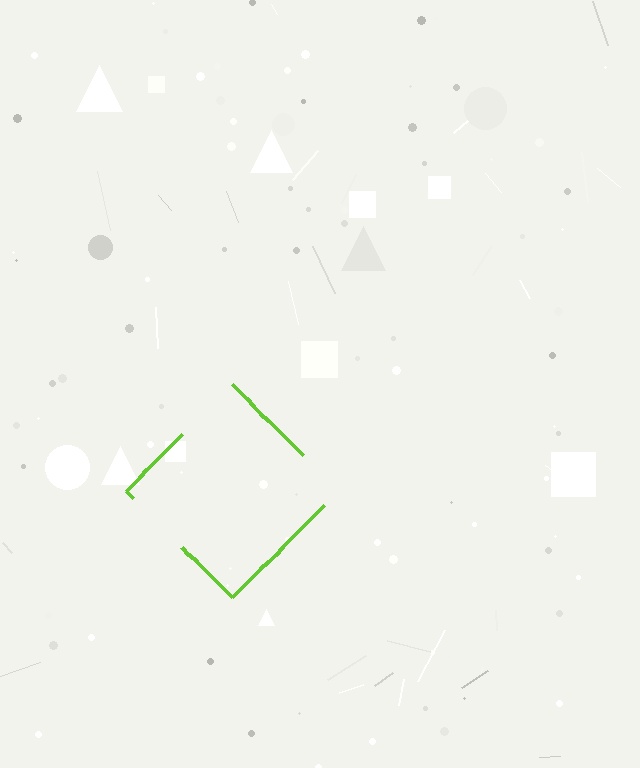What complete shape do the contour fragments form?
The contour fragments form a diamond.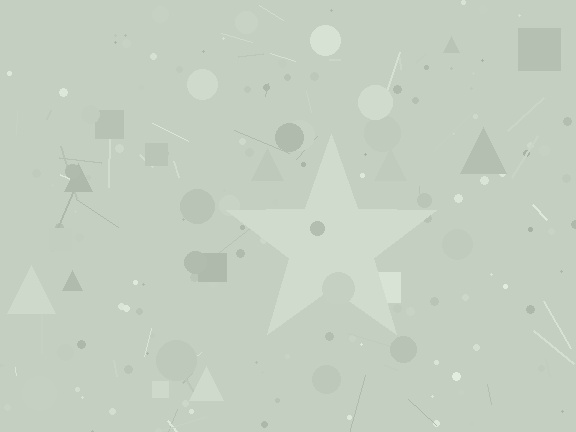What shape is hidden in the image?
A star is hidden in the image.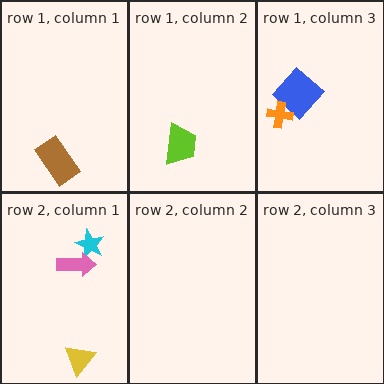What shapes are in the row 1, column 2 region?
The lime trapezoid.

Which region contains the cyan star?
The row 2, column 1 region.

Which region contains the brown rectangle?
The row 1, column 1 region.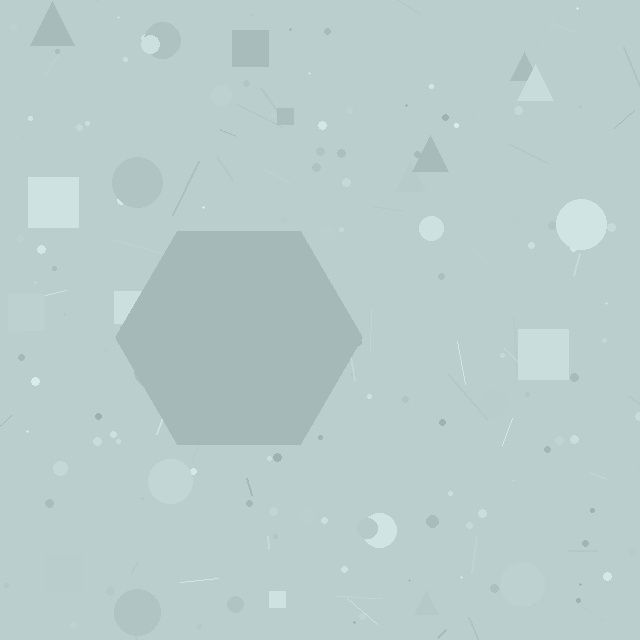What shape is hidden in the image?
A hexagon is hidden in the image.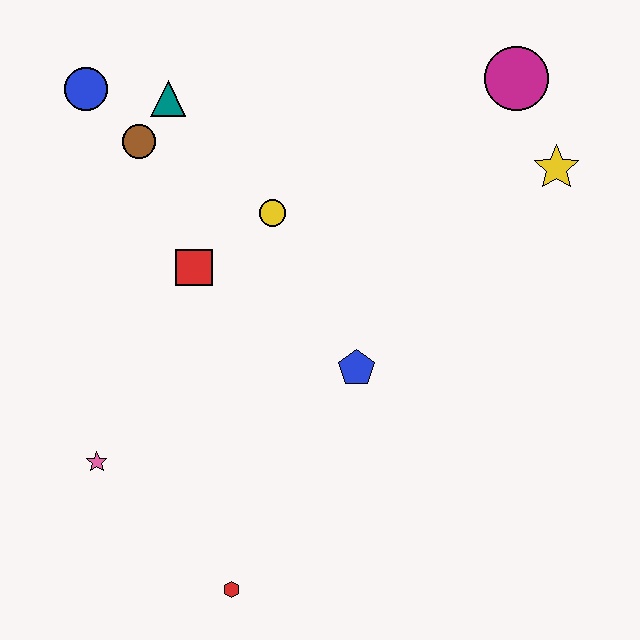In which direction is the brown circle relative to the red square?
The brown circle is above the red square.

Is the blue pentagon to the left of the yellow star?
Yes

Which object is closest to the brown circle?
The teal triangle is closest to the brown circle.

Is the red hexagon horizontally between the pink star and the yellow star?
Yes